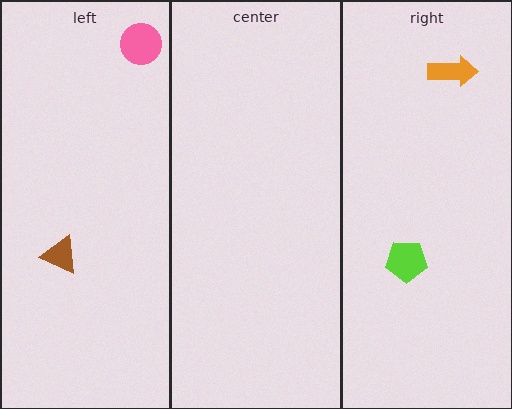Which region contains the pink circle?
The left region.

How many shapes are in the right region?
2.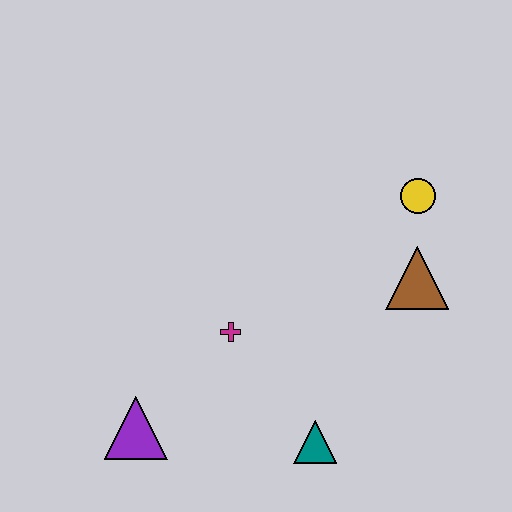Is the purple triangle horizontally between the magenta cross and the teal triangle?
No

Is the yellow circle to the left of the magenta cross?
No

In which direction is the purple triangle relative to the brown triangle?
The purple triangle is to the left of the brown triangle.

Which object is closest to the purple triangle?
The magenta cross is closest to the purple triangle.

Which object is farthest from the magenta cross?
The yellow circle is farthest from the magenta cross.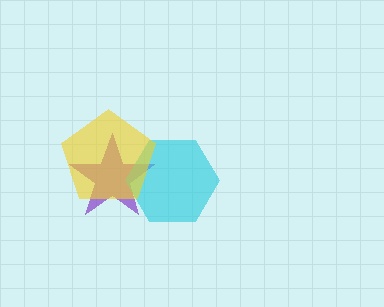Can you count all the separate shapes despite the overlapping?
Yes, there are 3 separate shapes.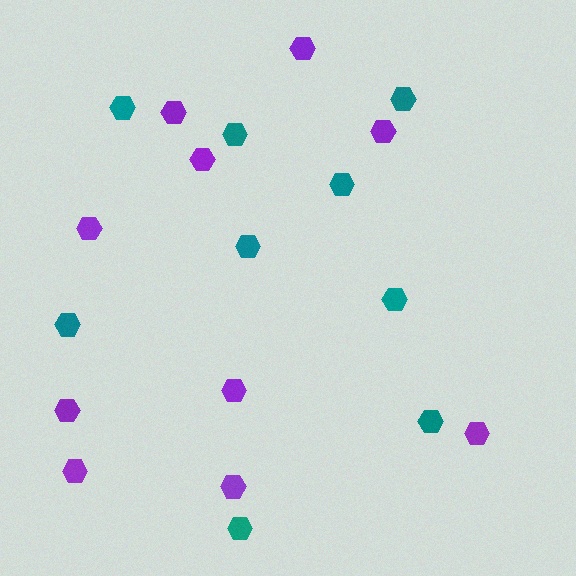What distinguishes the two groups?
There are 2 groups: one group of teal hexagons (9) and one group of purple hexagons (10).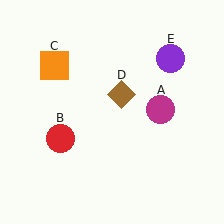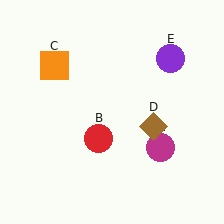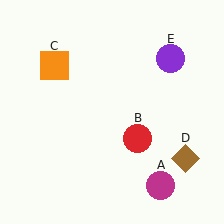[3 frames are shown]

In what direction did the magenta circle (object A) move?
The magenta circle (object A) moved down.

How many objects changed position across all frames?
3 objects changed position: magenta circle (object A), red circle (object B), brown diamond (object D).